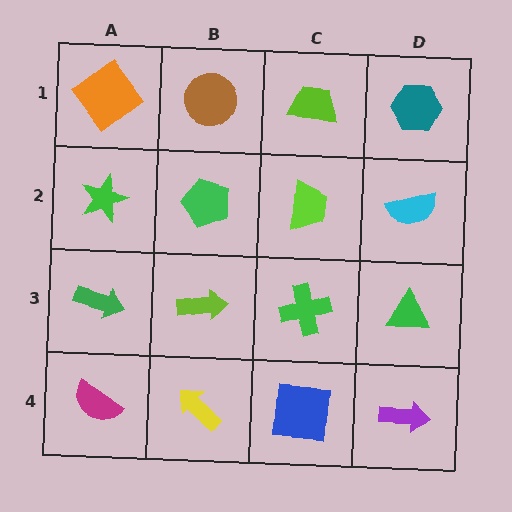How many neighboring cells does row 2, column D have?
3.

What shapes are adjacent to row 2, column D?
A teal hexagon (row 1, column D), a green triangle (row 3, column D), a lime trapezoid (row 2, column C).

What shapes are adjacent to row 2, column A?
An orange diamond (row 1, column A), a green arrow (row 3, column A), a green pentagon (row 2, column B).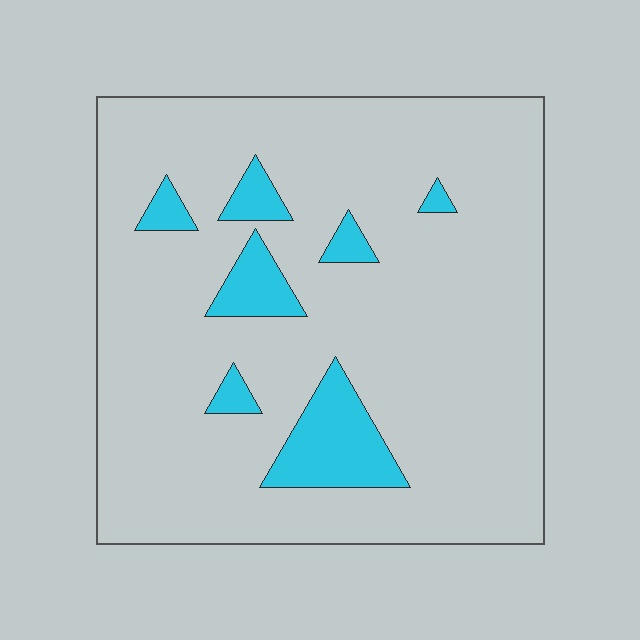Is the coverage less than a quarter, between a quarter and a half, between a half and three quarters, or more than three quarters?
Less than a quarter.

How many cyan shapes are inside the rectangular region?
7.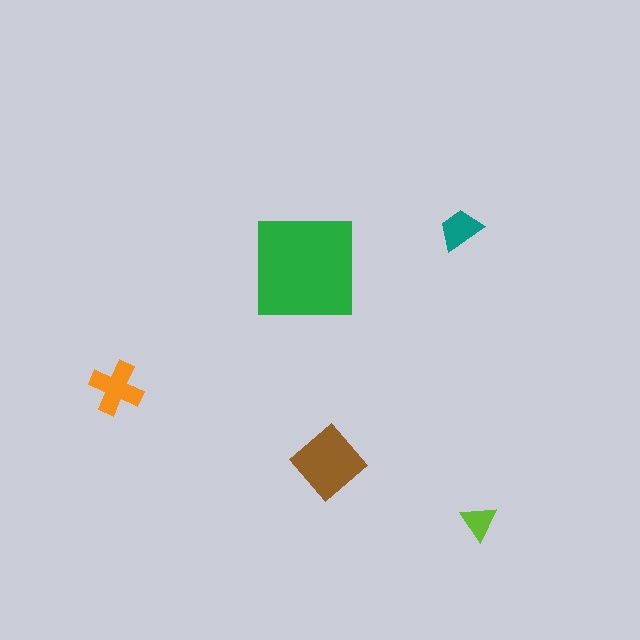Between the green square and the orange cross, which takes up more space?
The green square.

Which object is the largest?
The green square.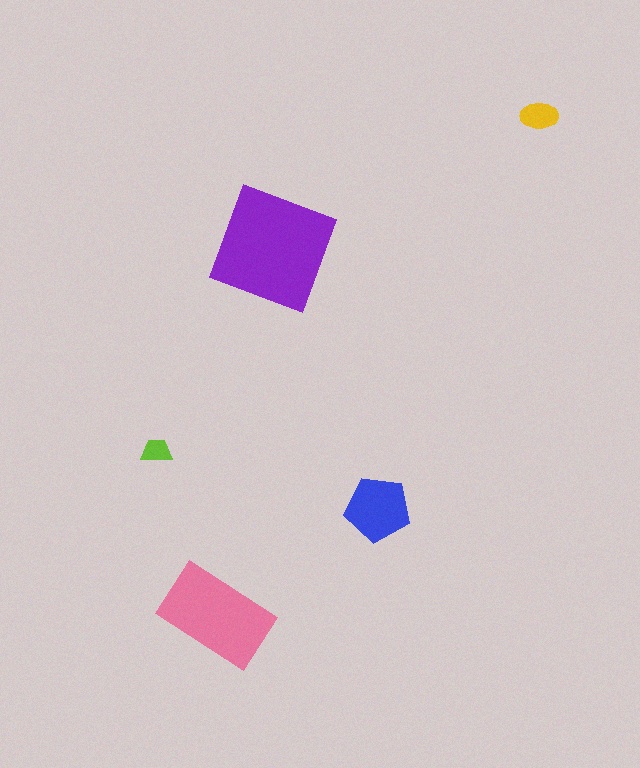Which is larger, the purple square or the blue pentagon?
The purple square.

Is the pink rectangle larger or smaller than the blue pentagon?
Larger.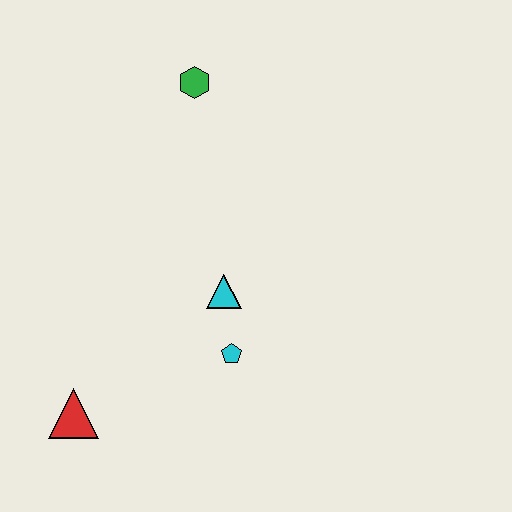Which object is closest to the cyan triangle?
The cyan pentagon is closest to the cyan triangle.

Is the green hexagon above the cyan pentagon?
Yes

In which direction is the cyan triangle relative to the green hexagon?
The cyan triangle is below the green hexagon.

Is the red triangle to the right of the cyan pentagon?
No